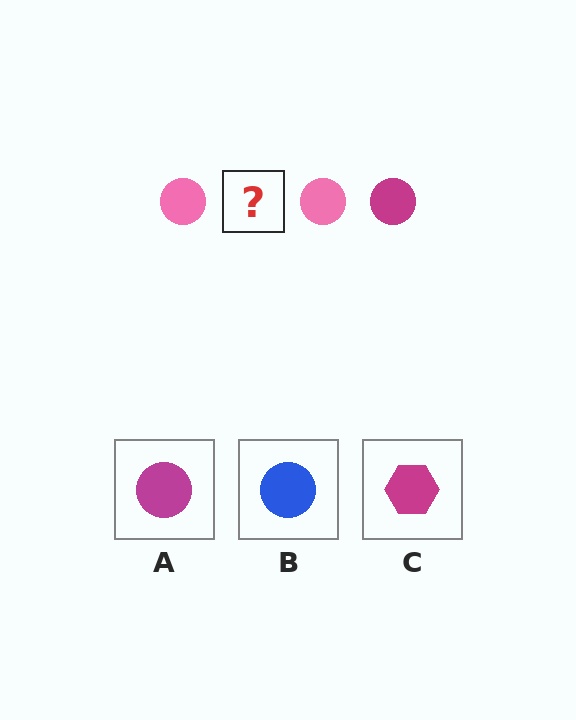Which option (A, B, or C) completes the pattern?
A.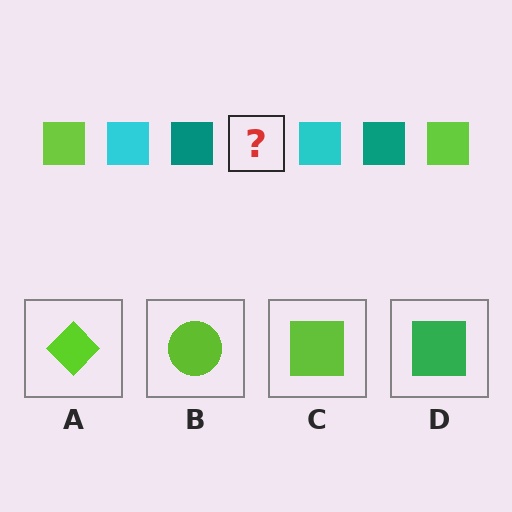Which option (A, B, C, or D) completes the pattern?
C.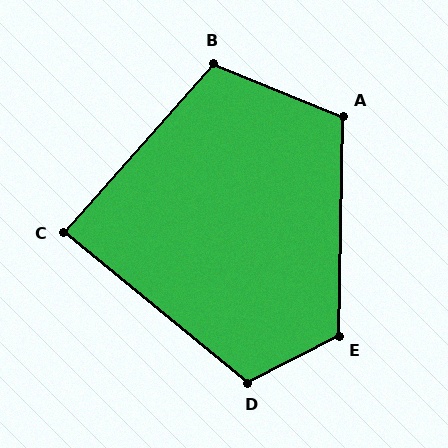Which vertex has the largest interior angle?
E, at approximately 118 degrees.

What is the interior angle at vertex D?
Approximately 114 degrees (obtuse).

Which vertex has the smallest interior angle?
C, at approximately 88 degrees.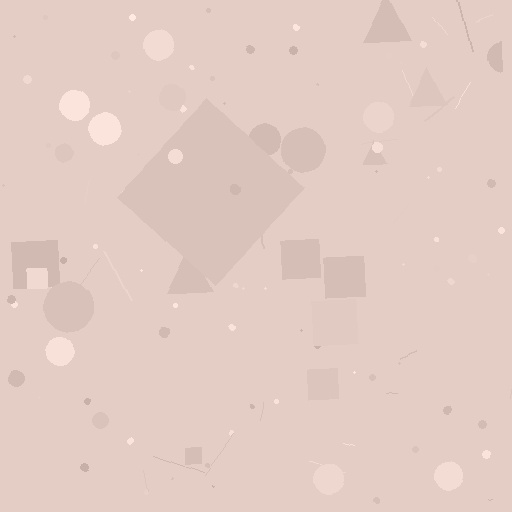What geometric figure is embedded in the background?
A diamond is embedded in the background.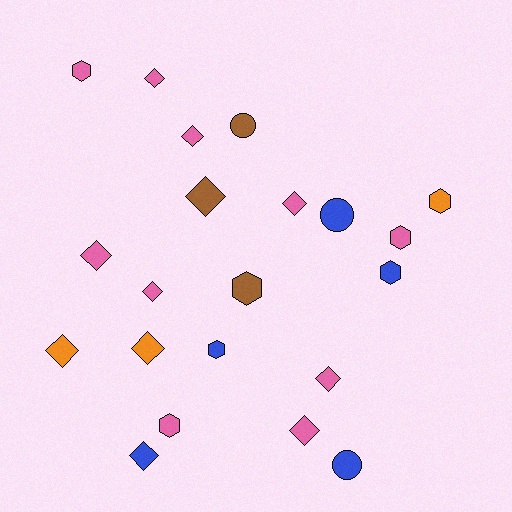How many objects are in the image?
There are 21 objects.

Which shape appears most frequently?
Diamond, with 11 objects.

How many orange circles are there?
There are no orange circles.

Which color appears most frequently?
Pink, with 10 objects.